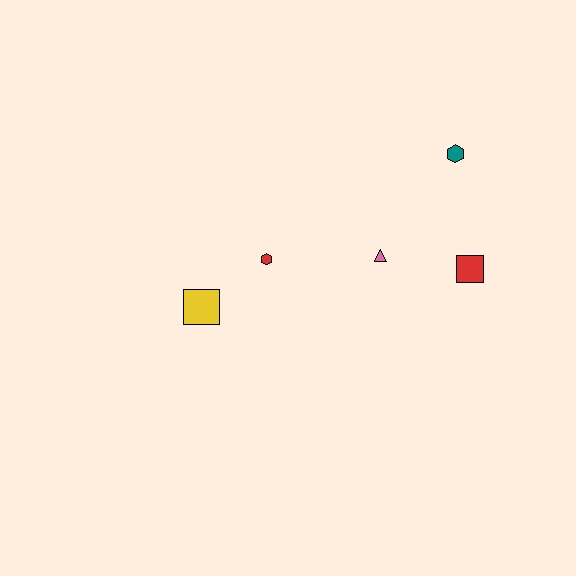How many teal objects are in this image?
There is 1 teal object.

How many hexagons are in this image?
There are 2 hexagons.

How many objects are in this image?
There are 5 objects.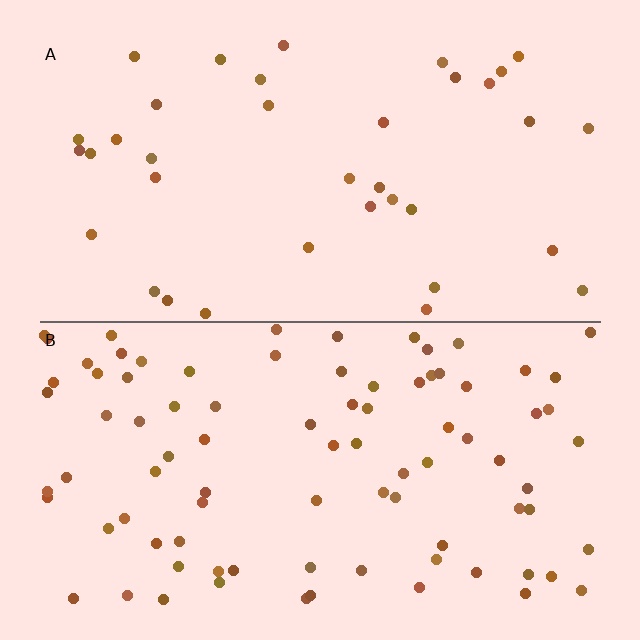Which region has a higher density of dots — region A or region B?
B (the bottom).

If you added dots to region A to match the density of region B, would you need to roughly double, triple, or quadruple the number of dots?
Approximately double.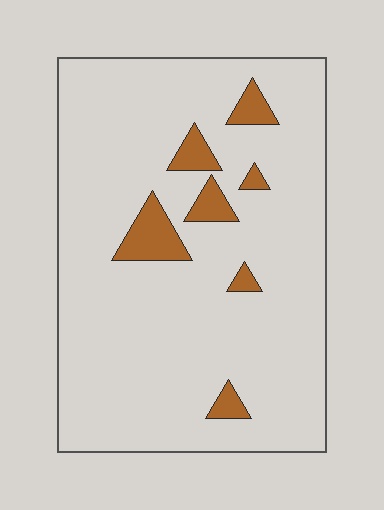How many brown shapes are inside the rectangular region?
7.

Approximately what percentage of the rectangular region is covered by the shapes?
Approximately 10%.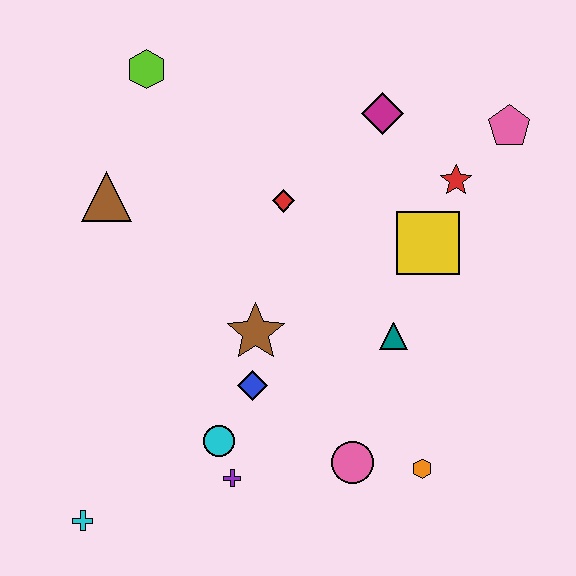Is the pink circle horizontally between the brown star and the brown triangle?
No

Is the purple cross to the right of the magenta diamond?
No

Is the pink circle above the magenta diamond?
No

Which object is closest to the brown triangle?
The lime hexagon is closest to the brown triangle.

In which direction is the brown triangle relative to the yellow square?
The brown triangle is to the left of the yellow square.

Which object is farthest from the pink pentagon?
The cyan cross is farthest from the pink pentagon.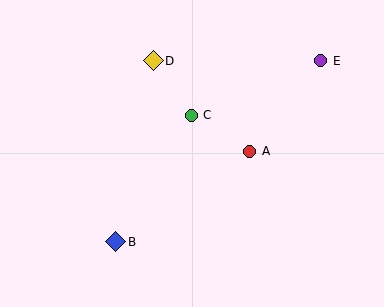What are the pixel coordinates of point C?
Point C is at (191, 115).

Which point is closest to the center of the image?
Point C at (191, 115) is closest to the center.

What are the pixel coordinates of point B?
Point B is at (116, 242).